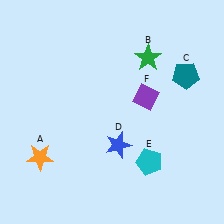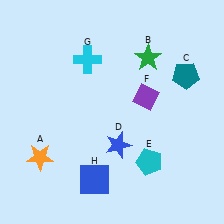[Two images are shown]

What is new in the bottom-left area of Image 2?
A blue square (H) was added in the bottom-left area of Image 2.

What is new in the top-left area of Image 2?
A cyan cross (G) was added in the top-left area of Image 2.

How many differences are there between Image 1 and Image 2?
There are 2 differences between the two images.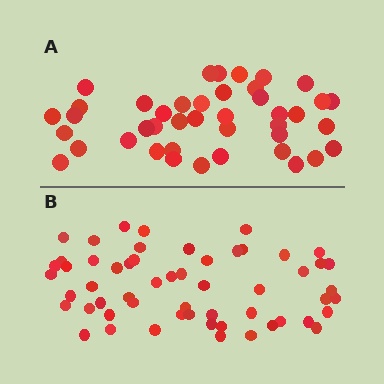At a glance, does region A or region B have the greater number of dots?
Region B (the bottom region) has more dots.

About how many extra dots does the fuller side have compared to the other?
Region B has approximately 15 more dots than region A.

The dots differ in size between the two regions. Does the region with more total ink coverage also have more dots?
No. Region A has more total ink coverage because its dots are larger, but region B actually contains more individual dots. Total area can be misleading — the number of items is what matters here.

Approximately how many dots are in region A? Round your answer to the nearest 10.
About 40 dots. (The exact count is 42, which rounds to 40.)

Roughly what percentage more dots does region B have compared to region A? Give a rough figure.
About 35% more.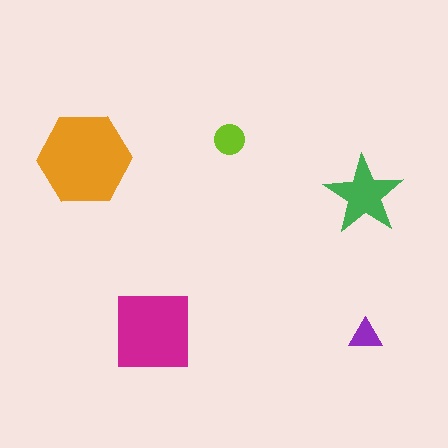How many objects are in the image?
There are 5 objects in the image.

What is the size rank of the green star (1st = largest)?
3rd.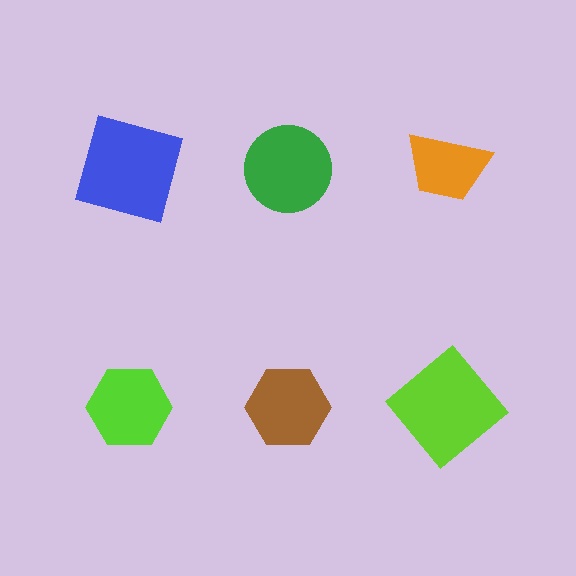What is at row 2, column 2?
A brown hexagon.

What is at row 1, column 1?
A blue square.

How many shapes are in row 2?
3 shapes.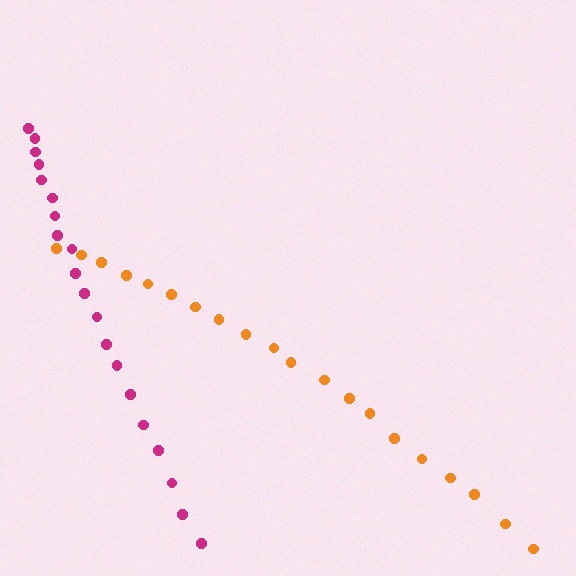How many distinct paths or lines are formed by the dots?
There are 2 distinct paths.